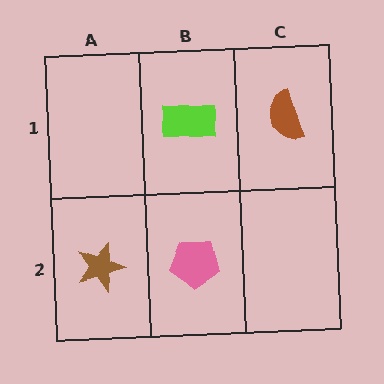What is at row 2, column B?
A pink pentagon.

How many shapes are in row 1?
2 shapes.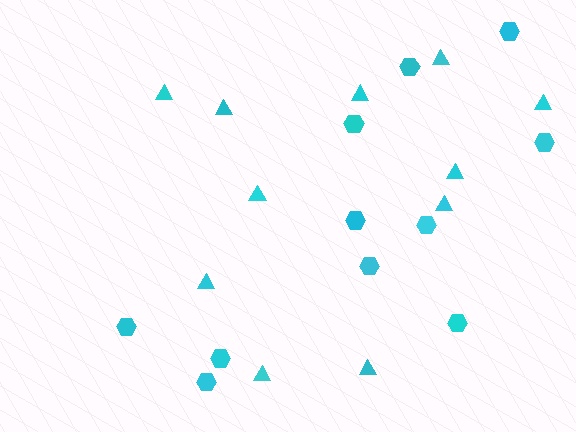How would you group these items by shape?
There are 2 groups: one group of triangles (11) and one group of hexagons (11).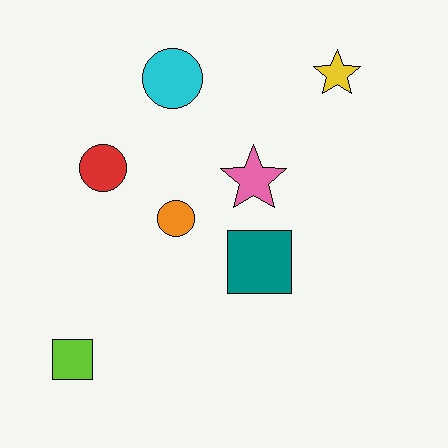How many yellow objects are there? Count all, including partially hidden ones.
There is 1 yellow object.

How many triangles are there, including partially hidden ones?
There are no triangles.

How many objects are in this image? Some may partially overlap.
There are 7 objects.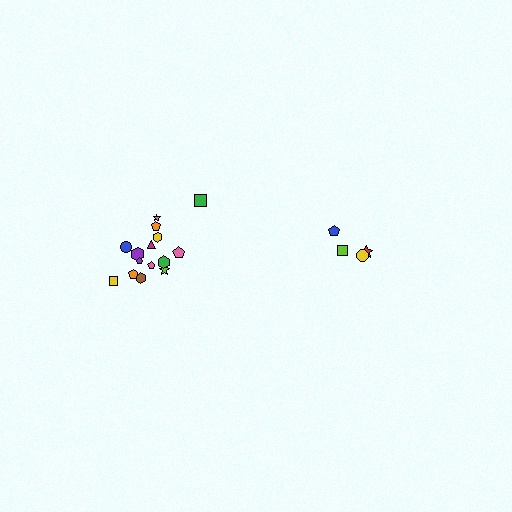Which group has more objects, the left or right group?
The left group.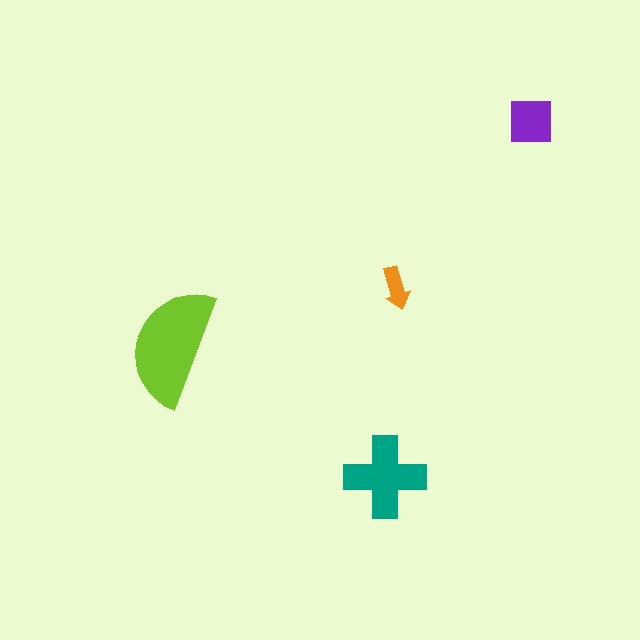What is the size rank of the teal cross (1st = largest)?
2nd.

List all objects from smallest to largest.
The orange arrow, the purple square, the teal cross, the lime semicircle.